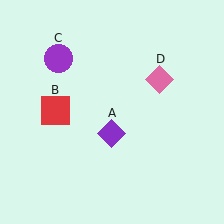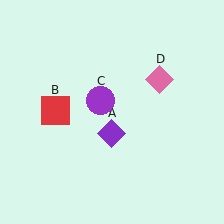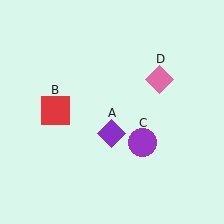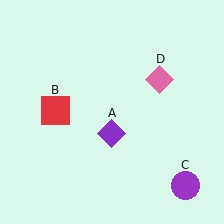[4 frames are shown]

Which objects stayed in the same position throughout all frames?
Purple diamond (object A) and red square (object B) and pink diamond (object D) remained stationary.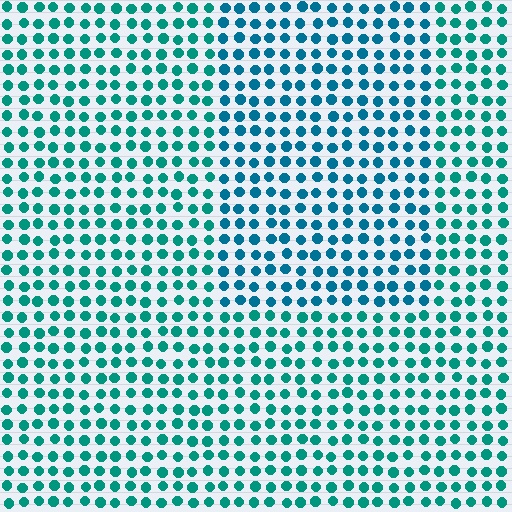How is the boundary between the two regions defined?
The boundary is defined purely by a slight shift in hue (about 24 degrees). Spacing, size, and orientation are identical on both sides.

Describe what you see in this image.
The image is filled with small teal elements in a uniform arrangement. A rectangle-shaped region is visible where the elements are tinted to a slightly different hue, forming a subtle color boundary.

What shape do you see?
I see a rectangle.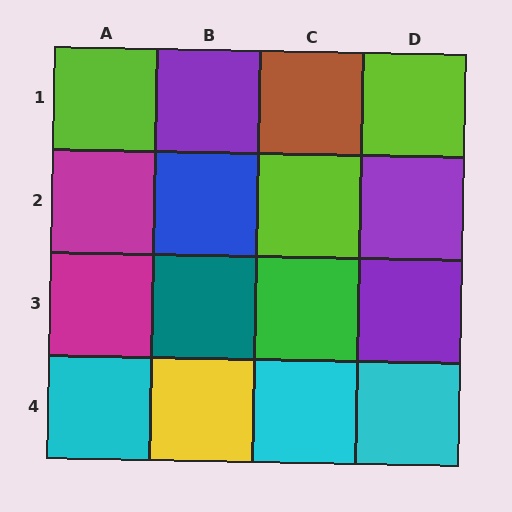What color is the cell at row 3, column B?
Teal.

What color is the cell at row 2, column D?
Purple.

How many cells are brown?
1 cell is brown.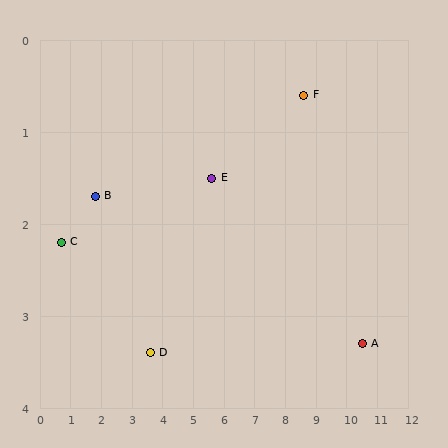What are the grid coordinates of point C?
Point C is at approximately (0.7, 2.2).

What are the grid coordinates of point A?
Point A is at approximately (10.5, 3.3).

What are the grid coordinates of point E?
Point E is at approximately (5.6, 1.5).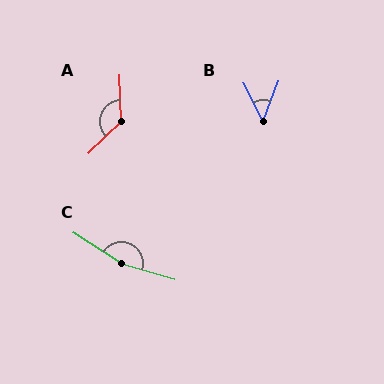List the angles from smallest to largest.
B (48°), A (132°), C (164°).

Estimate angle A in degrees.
Approximately 132 degrees.